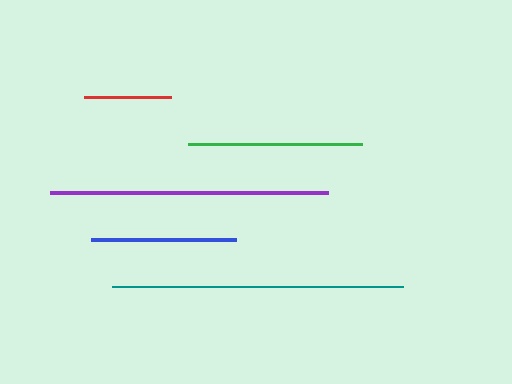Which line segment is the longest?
The teal line is the longest at approximately 291 pixels.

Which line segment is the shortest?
The red line is the shortest at approximately 87 pixels.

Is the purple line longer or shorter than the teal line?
The teal line is longer than the purple line.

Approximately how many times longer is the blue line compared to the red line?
The blue line is approximately 1.7 times the length of the red line.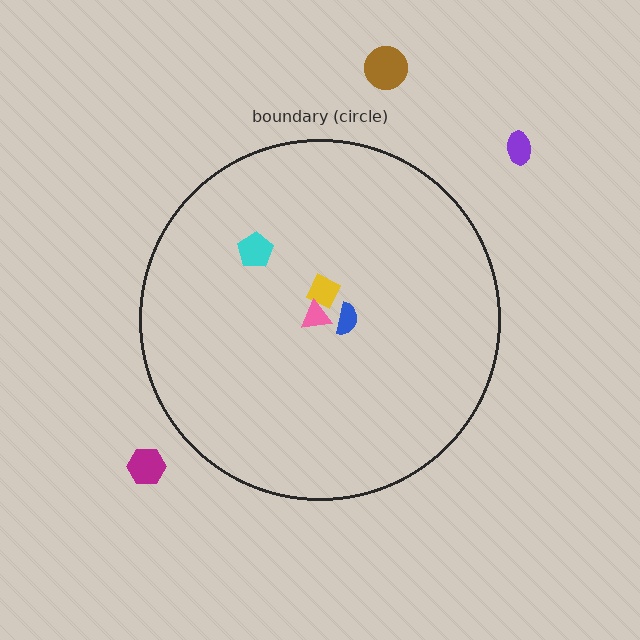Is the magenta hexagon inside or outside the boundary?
Outside.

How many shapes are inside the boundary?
4 inside, 3 outside.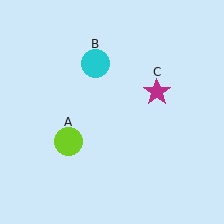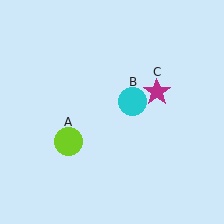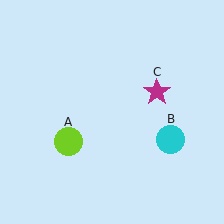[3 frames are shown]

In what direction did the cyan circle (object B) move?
The cyan circle (object B) moved down and to the right.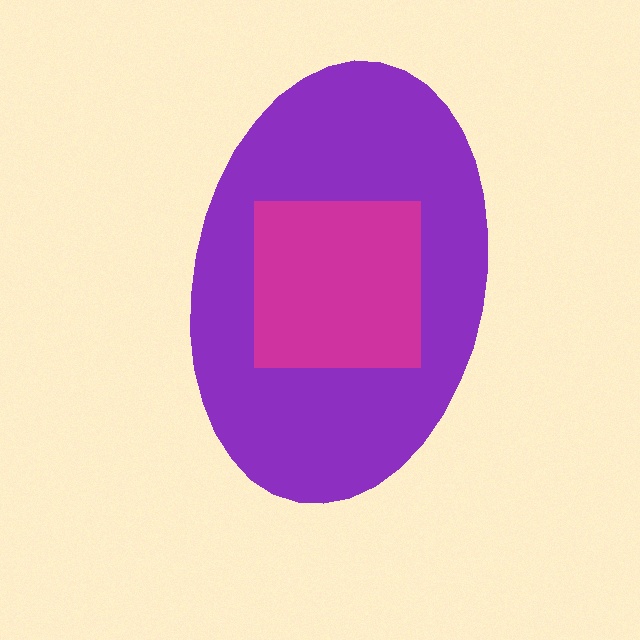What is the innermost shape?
The magenta square.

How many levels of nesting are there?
2.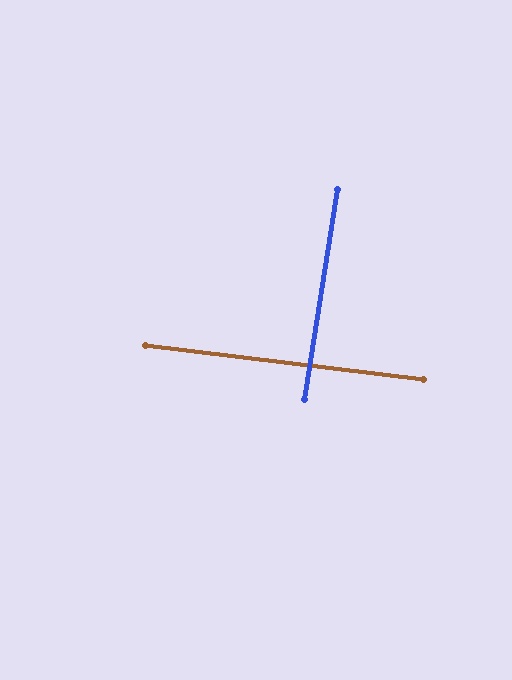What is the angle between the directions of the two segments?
Approximately 88 degrees.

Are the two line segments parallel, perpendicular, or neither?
Perpendicular — they meet at approximately 88°.